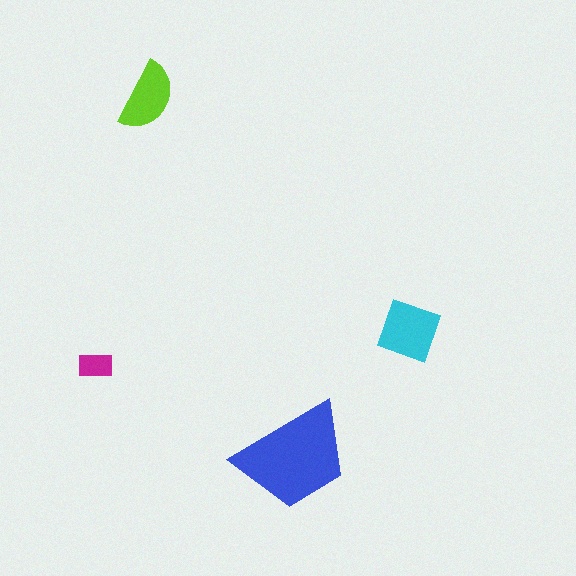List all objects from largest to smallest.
The blue trapezoid, the cyan square, the lime semicircle, the magenta rectangle.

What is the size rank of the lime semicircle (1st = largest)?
3rd.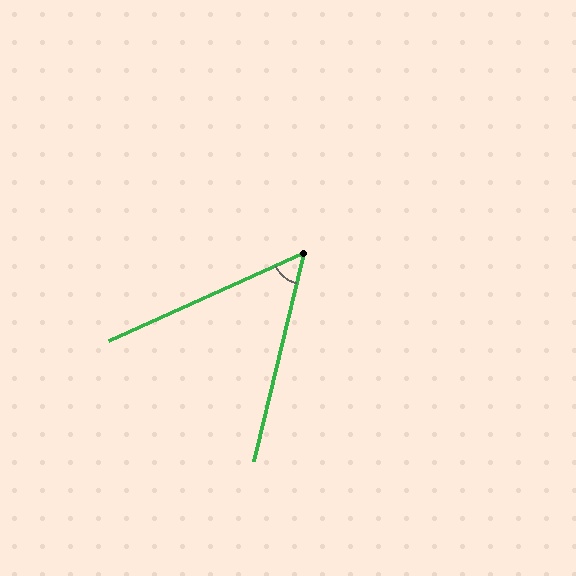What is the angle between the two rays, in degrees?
Approximately 52 degrees.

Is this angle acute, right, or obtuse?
It is acute.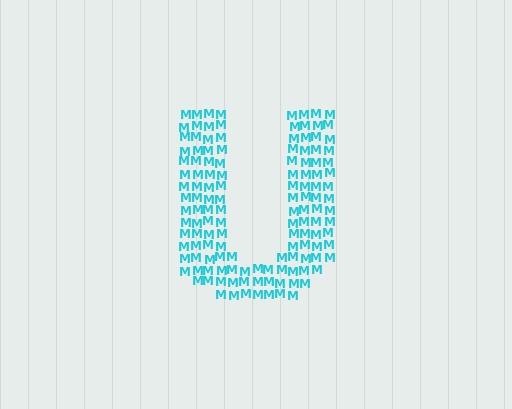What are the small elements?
The small elements are letter M's.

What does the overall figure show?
The overall figure shows the letter U.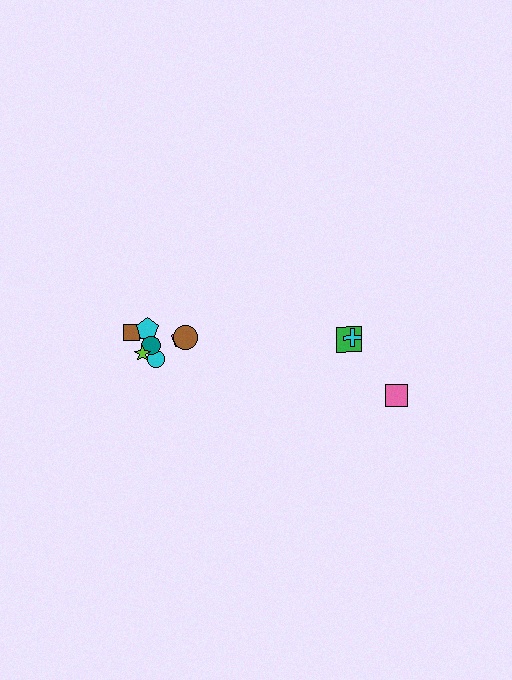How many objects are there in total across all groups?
There are 10 objects.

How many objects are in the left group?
There are 7 objects.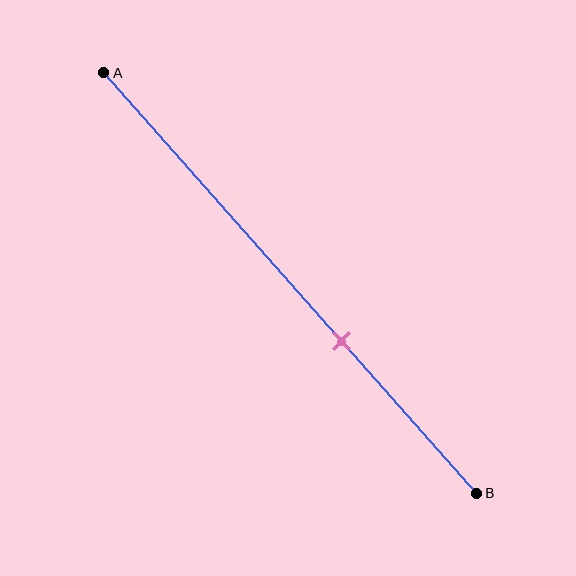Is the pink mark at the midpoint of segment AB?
No, the mark is at about 65% from A, not at the 50% midpoint.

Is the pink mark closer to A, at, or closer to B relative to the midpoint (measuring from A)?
The pink mark is closer to point B than the midpoint of segment AB.